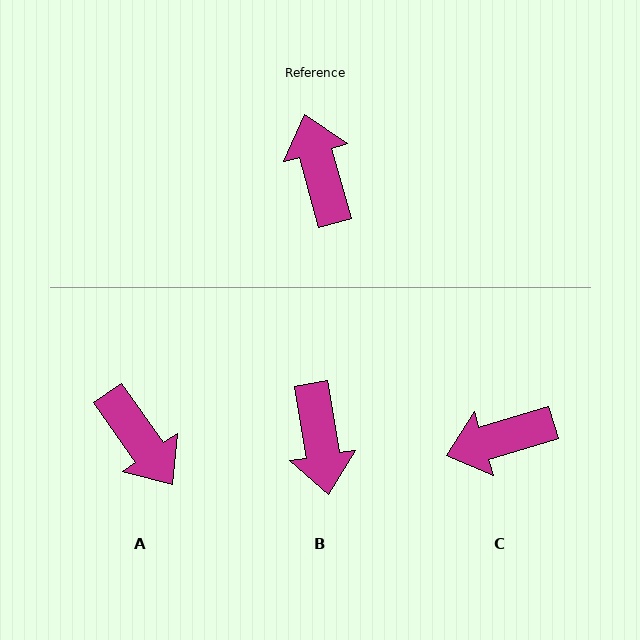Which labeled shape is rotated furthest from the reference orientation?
B, about 174 degrees away.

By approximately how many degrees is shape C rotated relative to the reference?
Approximately 92 degrees counter-clockwise.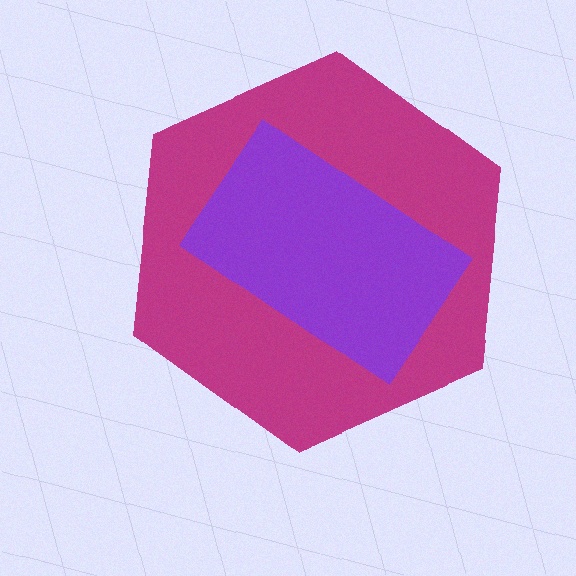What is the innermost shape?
The purple rectangle.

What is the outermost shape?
The magenta hexagon.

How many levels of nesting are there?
2.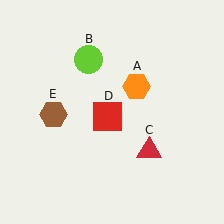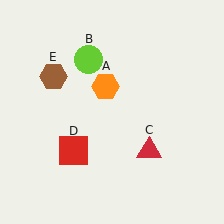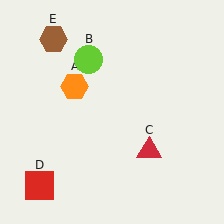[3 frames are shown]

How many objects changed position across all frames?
3 objects changed position: orange hexagon (object A), red square (object D), brown hexagon (object E).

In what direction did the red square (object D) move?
The red square (object D) moved down and to the left.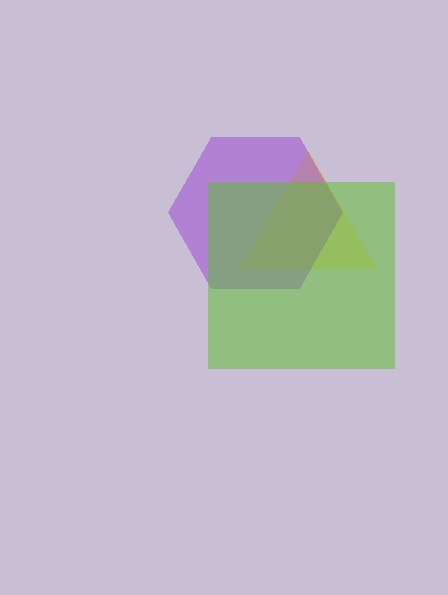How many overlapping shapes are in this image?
There are 3 overlapping shapes in the image.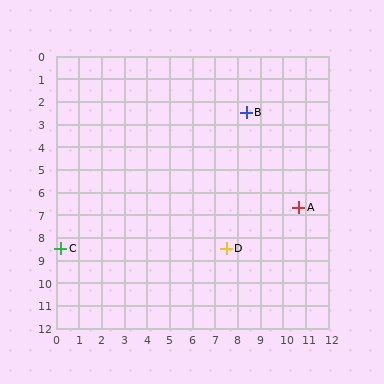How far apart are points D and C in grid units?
Points D and C are about 7.3 grid units apart.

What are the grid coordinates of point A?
Point A is at approximately (10.7, 6.7).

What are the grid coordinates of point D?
Point D is at approximately (7.5, 8.5).